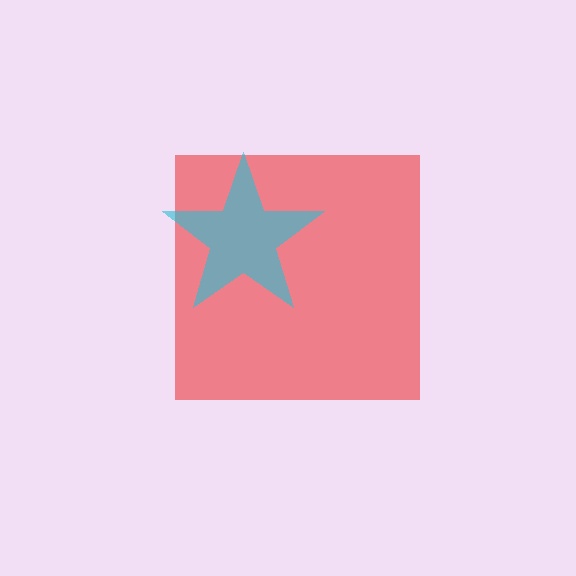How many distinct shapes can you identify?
There are 2 distinct shapes: a red square, a cyan star.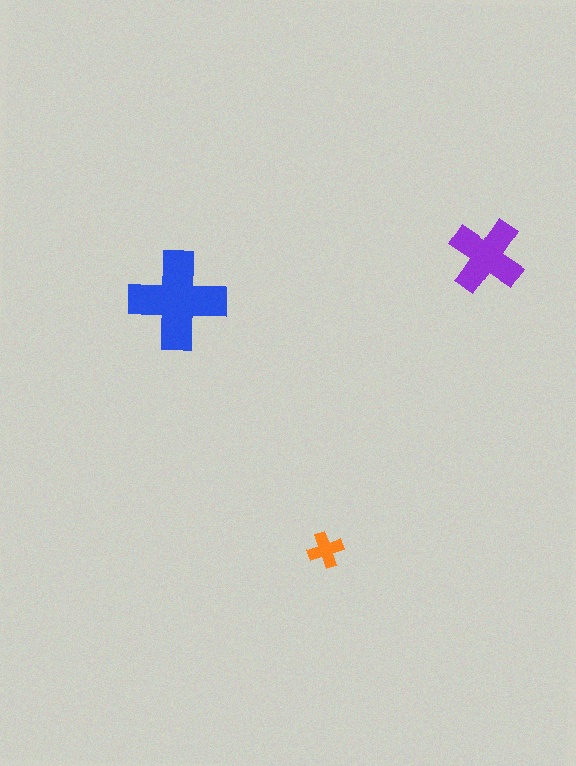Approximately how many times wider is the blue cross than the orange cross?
About 2.5 times wider.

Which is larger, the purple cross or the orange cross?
The purple one.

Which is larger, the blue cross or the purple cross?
The blue one.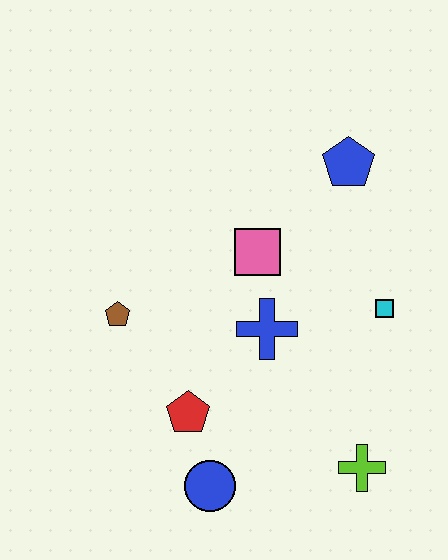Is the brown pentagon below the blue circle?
No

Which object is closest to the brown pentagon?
The red pentagon is closest to the brown pentagon.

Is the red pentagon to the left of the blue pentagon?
Yes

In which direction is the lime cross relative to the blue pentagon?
The lime cross is below the blue pentagon.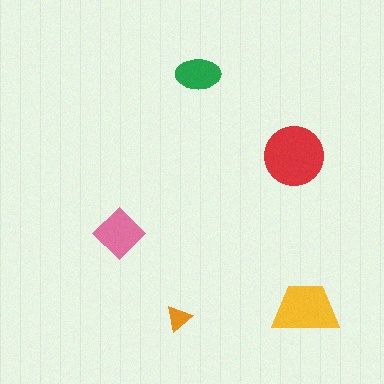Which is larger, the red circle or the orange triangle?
The red circle.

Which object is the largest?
The red circle.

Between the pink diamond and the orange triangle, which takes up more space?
The pink diamond.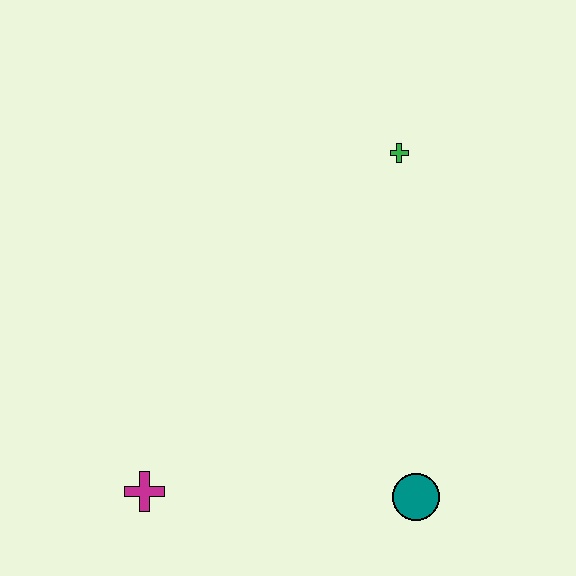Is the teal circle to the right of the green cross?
Yes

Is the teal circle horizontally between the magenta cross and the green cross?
No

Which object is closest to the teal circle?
The magenta cross is closest to the teal circle.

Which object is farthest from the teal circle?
The green cross is farthest from the teal circle.